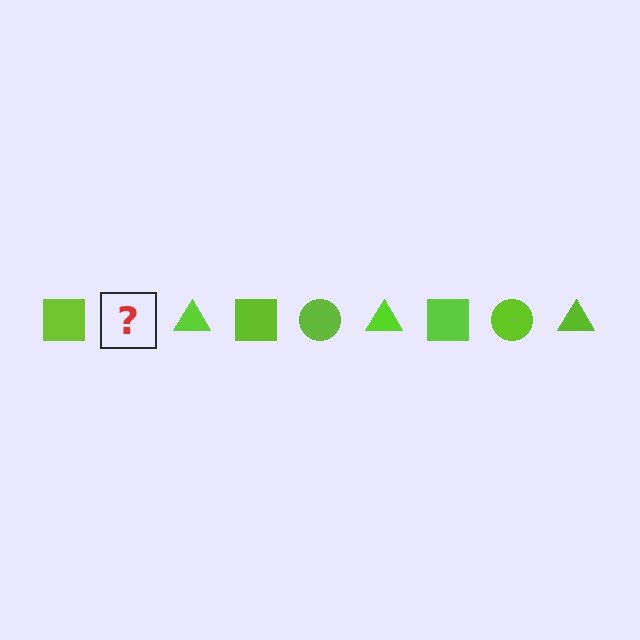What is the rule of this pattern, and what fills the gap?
The rule is that the pattern cycles through square, circle, triangle shapes in lime. The gap should be filled with a lime circle.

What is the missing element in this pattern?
The missing element is a lime circle.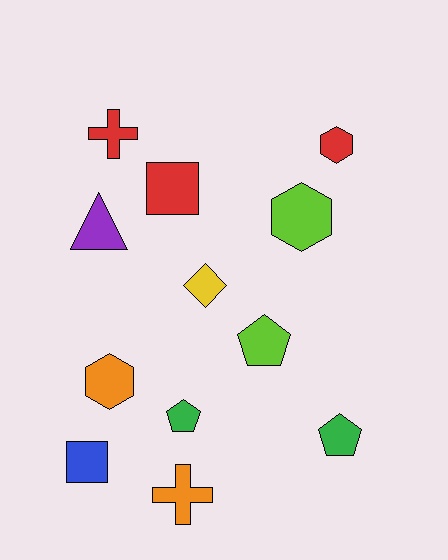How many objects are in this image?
There are 12 objects.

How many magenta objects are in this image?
There are no magenta objects.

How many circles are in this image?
There are no circles.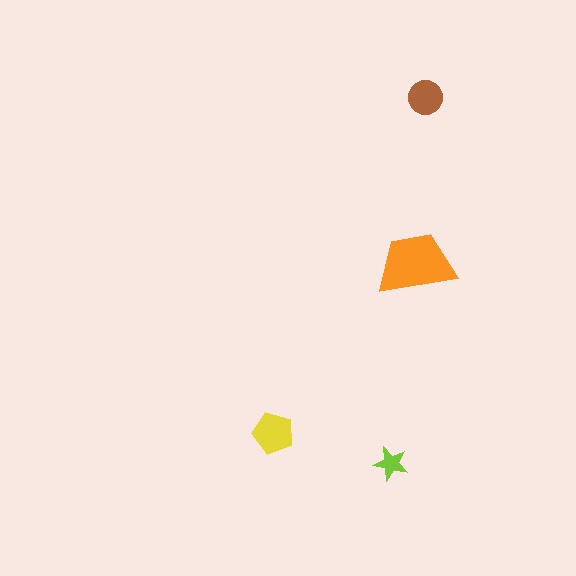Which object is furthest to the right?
The brown circle is rightmost.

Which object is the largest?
The orange trapezoid.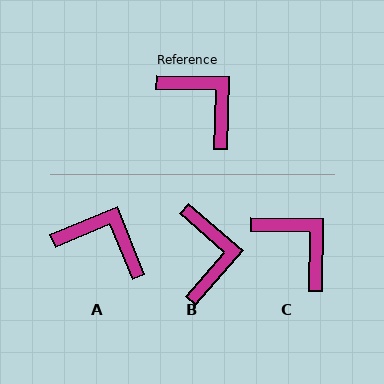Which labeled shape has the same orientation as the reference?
C.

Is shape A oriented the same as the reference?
No, it is off by about 23 degrees.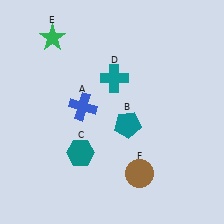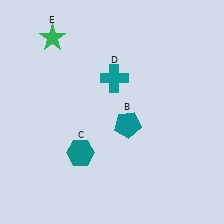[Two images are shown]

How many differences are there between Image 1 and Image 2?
There are 2 differences between the two images.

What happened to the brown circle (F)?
The brown circle (F) was removed in Image 2. It was in the bottom-right area of Image 1.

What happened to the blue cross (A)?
The blue cross (A) was removed in Image 2. It was in the top-left area of Image 1.